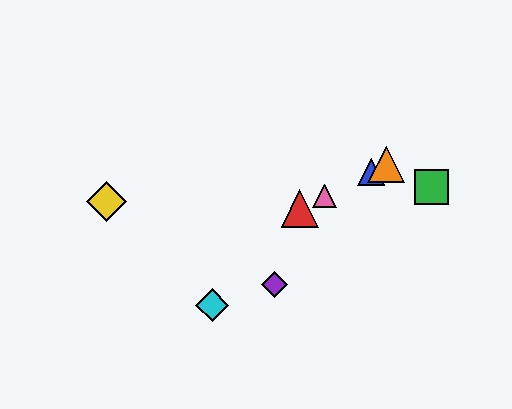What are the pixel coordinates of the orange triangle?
The orange triangle is at (386, 165).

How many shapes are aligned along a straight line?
4 shapes (the red triangle, the blue triangle, the orange triangle, the pink triangle) are aligned along a straight line.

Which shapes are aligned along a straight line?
The red triangle, the blue triangle, the orange triangle, the pink triangle are aligned along a straight line.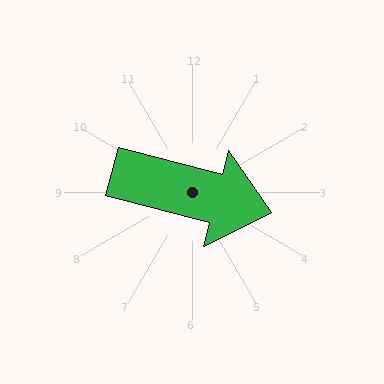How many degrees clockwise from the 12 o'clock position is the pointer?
Approximately 104 degrees.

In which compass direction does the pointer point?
East.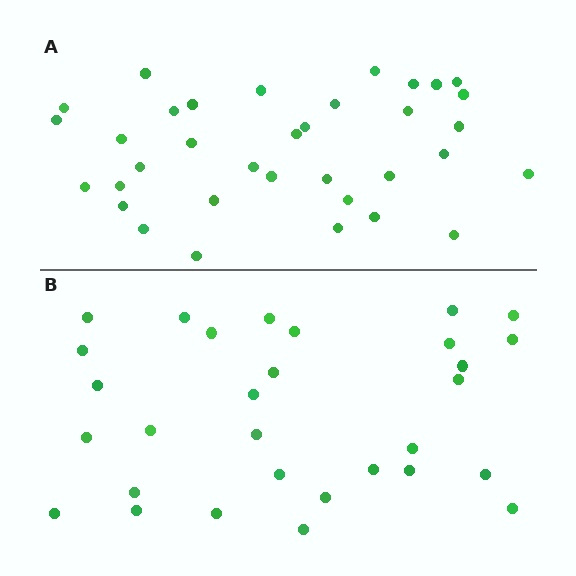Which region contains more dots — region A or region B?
Region A (the top region) has more dots.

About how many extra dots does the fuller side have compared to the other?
Region A has about 5 more dots than region B.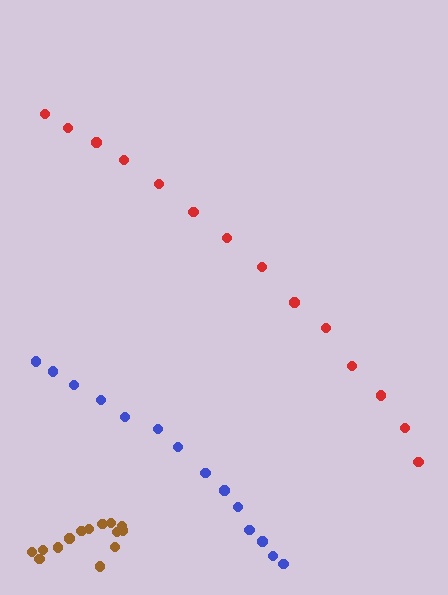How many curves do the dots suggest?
There are 3 distinct paths.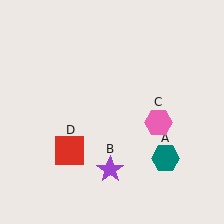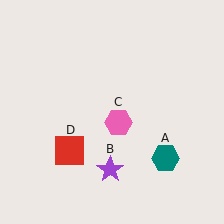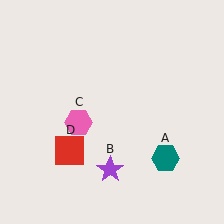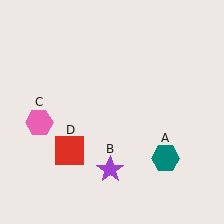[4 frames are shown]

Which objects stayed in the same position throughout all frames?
Teal hexagon (object A) and purple star (object B) and red square (object D) remained stationary.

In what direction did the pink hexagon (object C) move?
The pink hexagon (object C) moved left.